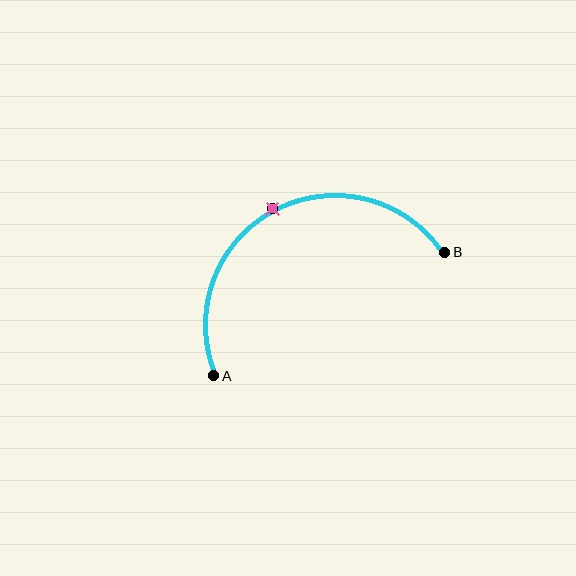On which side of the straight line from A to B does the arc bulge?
The arc bulges above the straight line connecting A and B.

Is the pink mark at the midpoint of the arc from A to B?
Yes. The pink mark lies on the arc at equal arc-length from both A and B — it is the arc midpoint.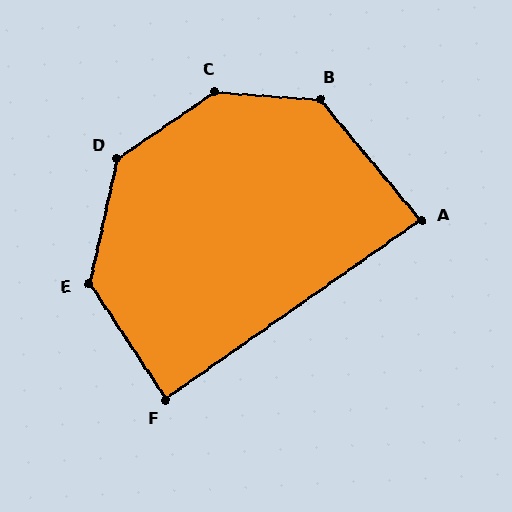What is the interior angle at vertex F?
Approximately 89 degrees (approximately right).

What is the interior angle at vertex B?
Approximately 134 degrees (obtuse).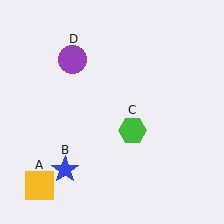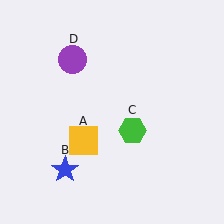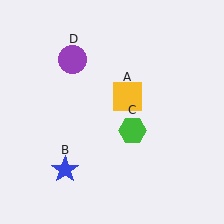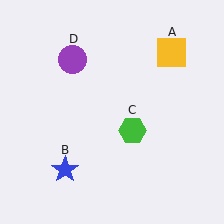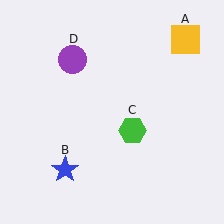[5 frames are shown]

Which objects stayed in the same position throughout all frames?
Blue star (object B) and green hexagon (object C) and purple circle (object D) remained stationary.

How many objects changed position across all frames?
1 object changed position: yellow square (object A).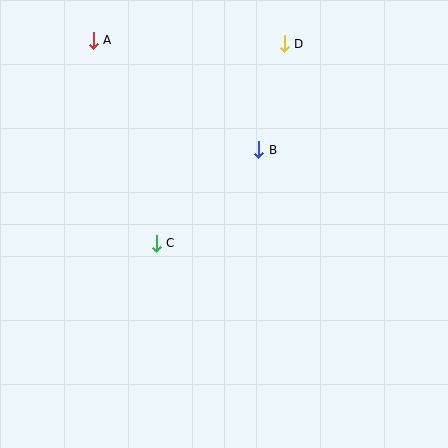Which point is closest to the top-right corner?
Point D is closest to the top-right corner.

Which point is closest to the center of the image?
Point C at (156, 243) is closest to the center.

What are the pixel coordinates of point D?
Point D is at (284, 44).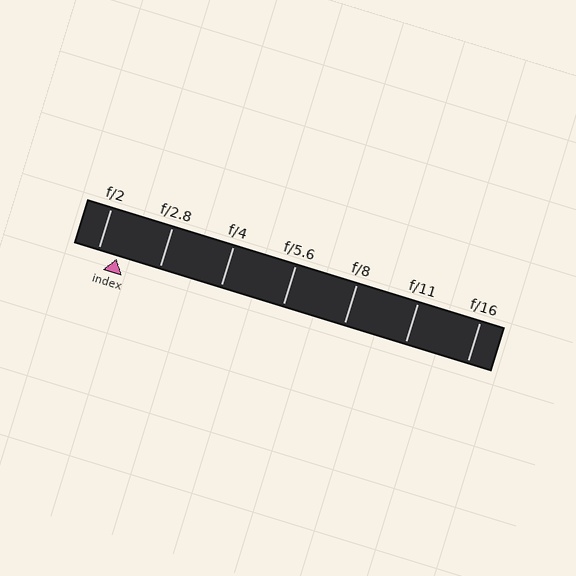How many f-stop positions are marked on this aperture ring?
There are 7 f-stop positions marked.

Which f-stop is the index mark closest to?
The index mark is closest to f/2.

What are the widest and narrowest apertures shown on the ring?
The widest aperture shown is f/2 and the narrowest is f/16.